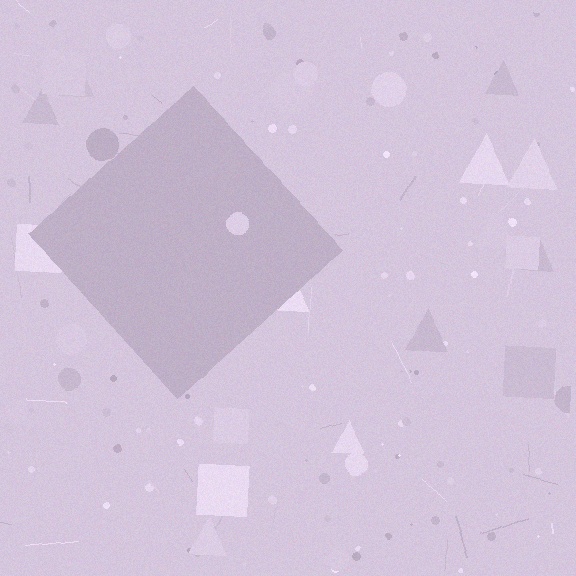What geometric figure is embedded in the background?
A diamond is embedded in the background.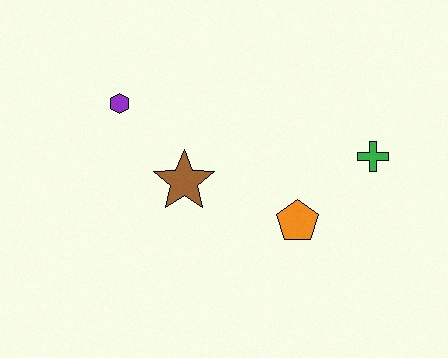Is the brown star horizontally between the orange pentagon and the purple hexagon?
Yes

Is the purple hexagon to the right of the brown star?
No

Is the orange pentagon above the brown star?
No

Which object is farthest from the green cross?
The purple hexagon is farthest from the green cross.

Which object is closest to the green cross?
The orange pentagon is closest to the green cross.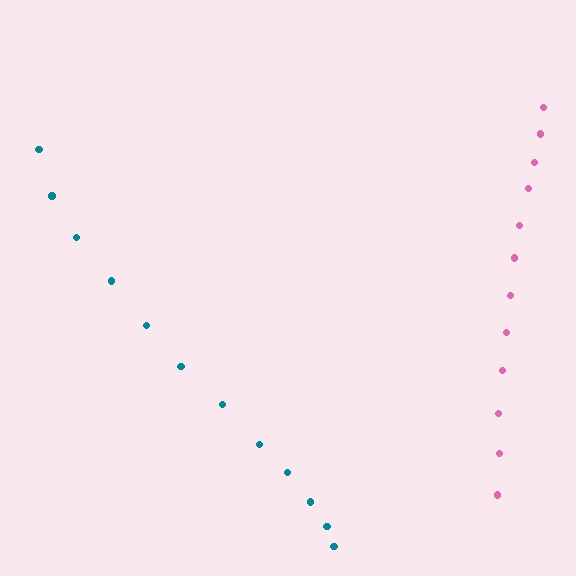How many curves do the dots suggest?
There are 2 distinct paths.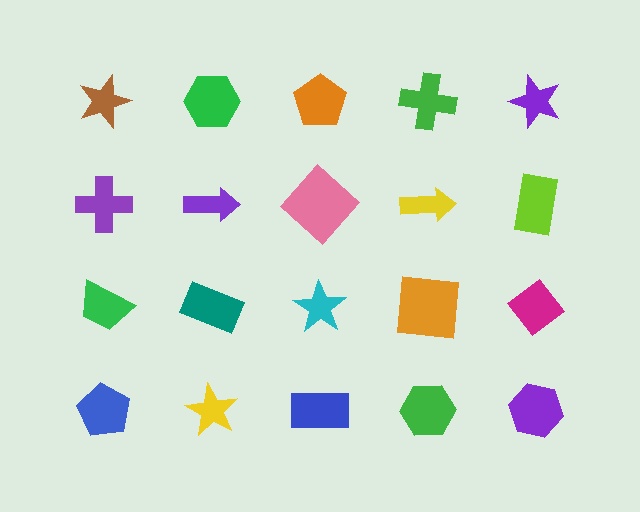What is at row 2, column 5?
A lime rectangle.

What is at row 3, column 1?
A green trapezoid.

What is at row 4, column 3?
A blue rectangle.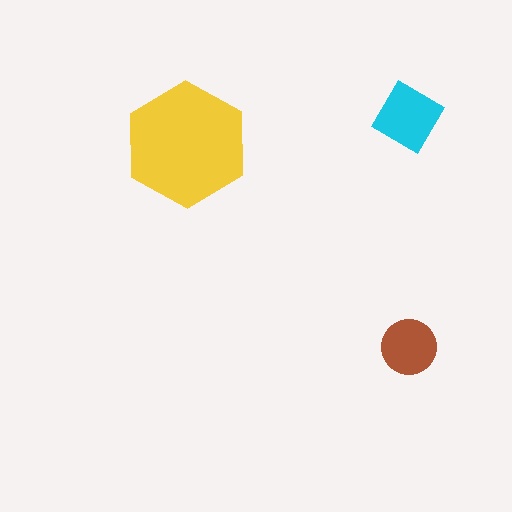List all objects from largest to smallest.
The yellow hexagon, the cyan diamond, the brown circle.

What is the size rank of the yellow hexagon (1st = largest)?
1st.